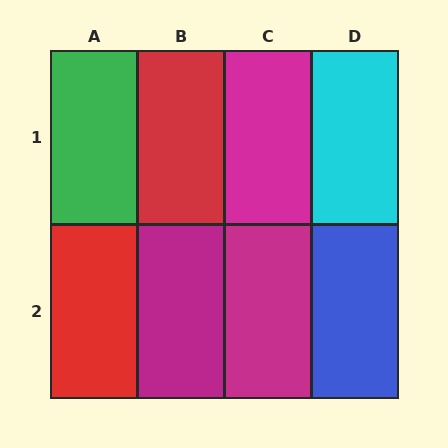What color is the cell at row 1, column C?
Magenta.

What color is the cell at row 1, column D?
Cyan.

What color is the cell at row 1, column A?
Green.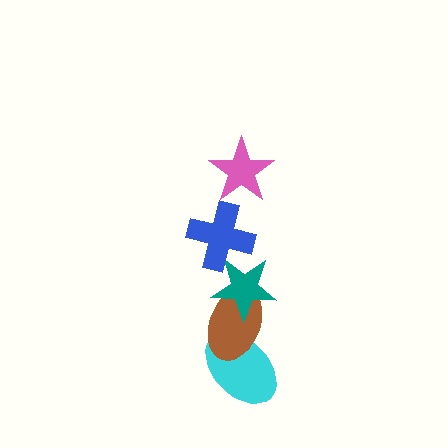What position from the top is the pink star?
The pink star is 1st from the top.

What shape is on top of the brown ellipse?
The teal star is on top of the brown ellipse.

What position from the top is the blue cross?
The blue cross is 2nd from the top.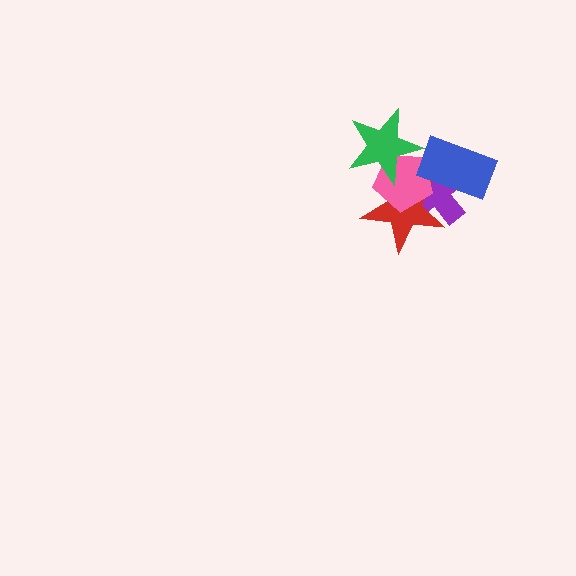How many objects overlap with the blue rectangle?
3 objects overlap with the blue rectangle.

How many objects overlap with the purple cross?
3 objects overlap with the purple cross.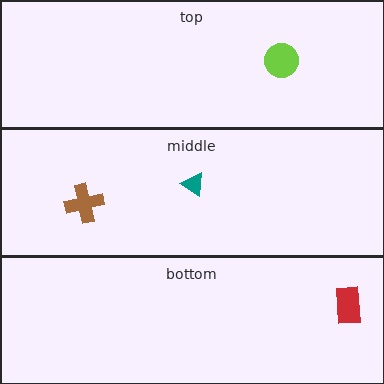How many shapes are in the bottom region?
1.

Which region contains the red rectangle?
The bottom region.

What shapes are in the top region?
The lime circle.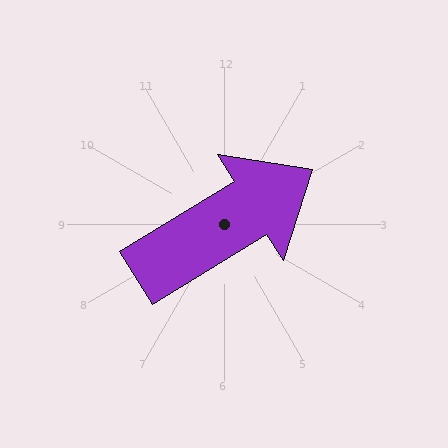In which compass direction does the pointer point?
Northeast.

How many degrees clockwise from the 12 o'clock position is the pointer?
Approximately 58 degrees.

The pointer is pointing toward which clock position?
Roughly 2 o'clock.